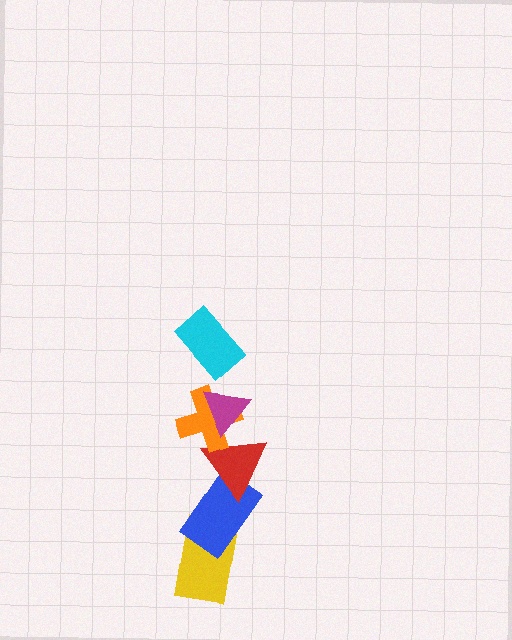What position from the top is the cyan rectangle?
The cyan rectangle is 1st from the top.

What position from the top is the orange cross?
The orange cross is 3rd from the top.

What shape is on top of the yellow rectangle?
The blue rectangle is on top of the yellow rectangle.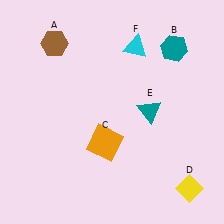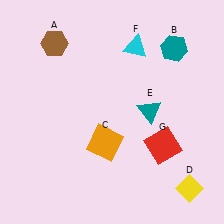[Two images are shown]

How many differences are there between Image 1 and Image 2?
There is 1 difference between the two images.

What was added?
A red square (G) was added in Image 2.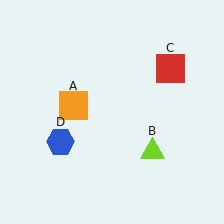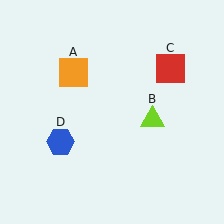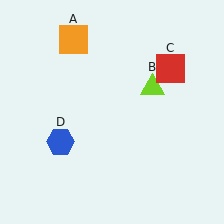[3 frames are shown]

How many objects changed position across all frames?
2 objects changed position: orange square (object A), lime triangle (object B).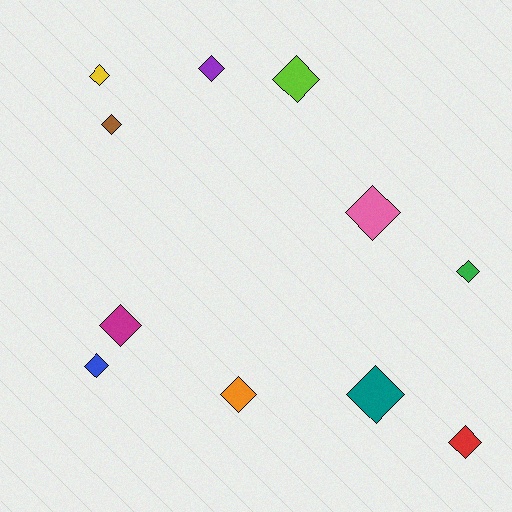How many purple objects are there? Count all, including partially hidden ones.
There is 1 purple object.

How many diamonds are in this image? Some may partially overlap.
There are 11 diamonds.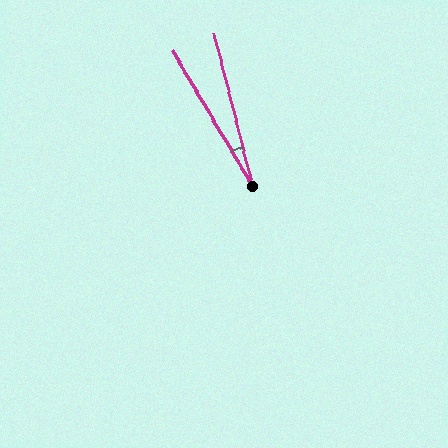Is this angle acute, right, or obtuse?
It is acute.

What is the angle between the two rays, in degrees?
Approximately 16 degrees.